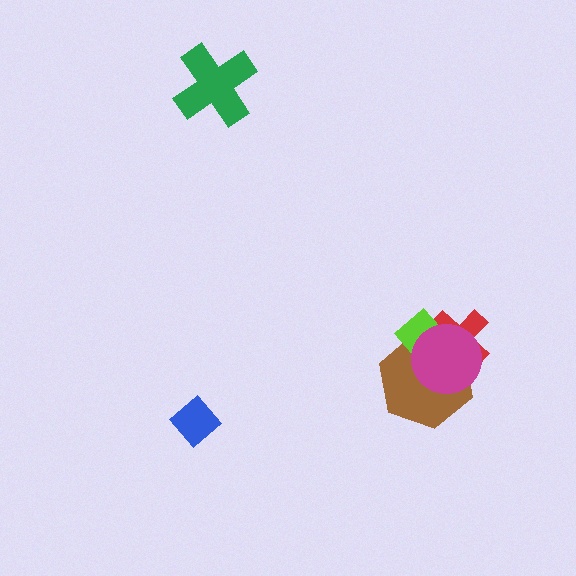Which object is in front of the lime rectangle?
The magenta circle is in front of the lime rectangle.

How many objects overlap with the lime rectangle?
3 objects overlap with the lime rectangle.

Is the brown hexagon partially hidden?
Yes, it is partially covered by another shape.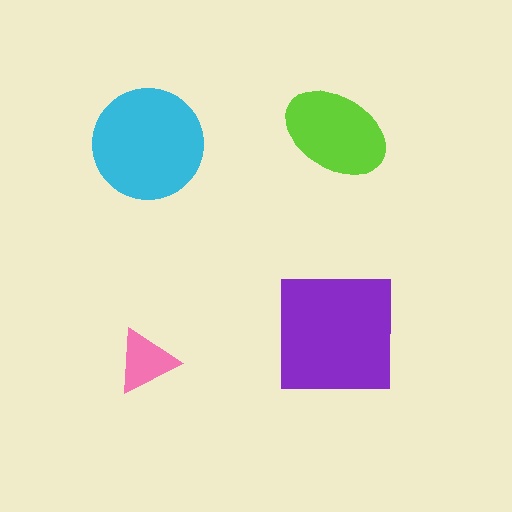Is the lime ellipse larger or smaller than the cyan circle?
Smaller.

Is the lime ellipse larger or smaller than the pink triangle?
Larger.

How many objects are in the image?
There are 4 objects in the image.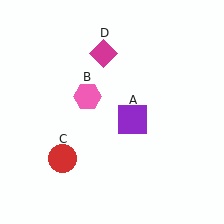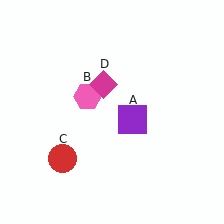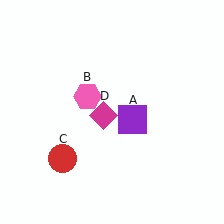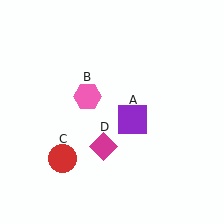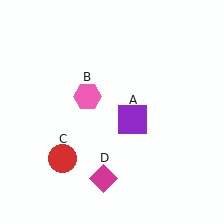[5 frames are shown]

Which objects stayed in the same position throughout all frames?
Purple square (object A) and pink hexagon (object B) and red circle (object C) remained stationary.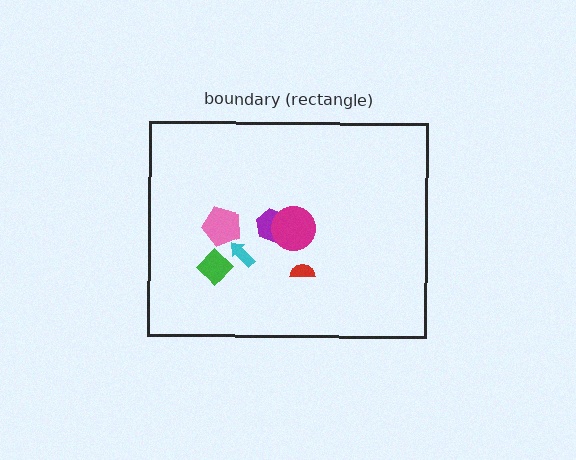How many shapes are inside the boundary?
7 inside, 0 outside.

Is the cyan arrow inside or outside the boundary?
Inside.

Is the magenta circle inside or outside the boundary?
Inside.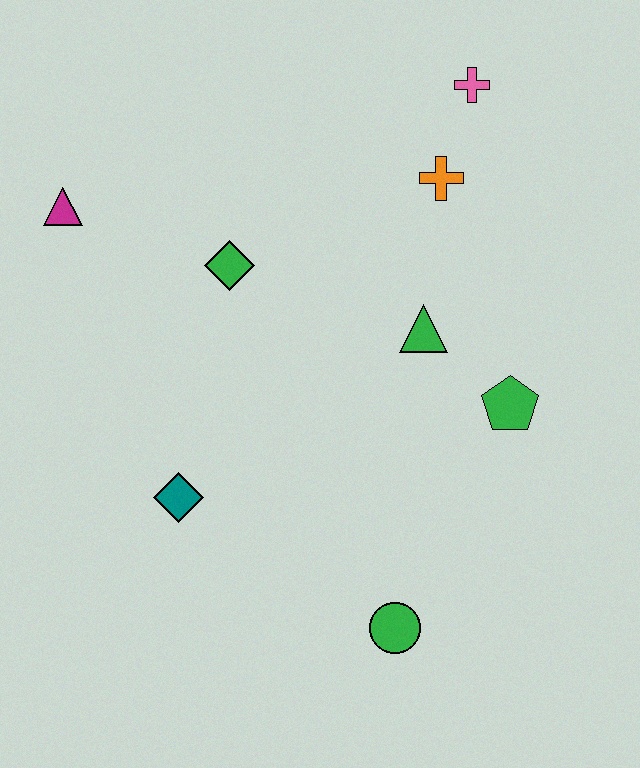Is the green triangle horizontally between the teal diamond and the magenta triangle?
No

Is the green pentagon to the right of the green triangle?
Yes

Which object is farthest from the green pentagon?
The magenta triangle is farthest from the green pentagon.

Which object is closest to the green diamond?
The magenta triangle is closest to the green diamond.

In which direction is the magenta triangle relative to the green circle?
The magenta triangle is above the green circle.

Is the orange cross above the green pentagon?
Yes